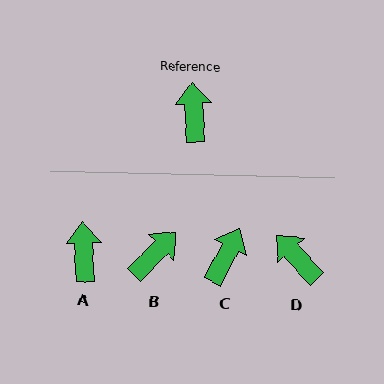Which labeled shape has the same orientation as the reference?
A.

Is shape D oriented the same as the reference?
No, it is off by about 40 degrees.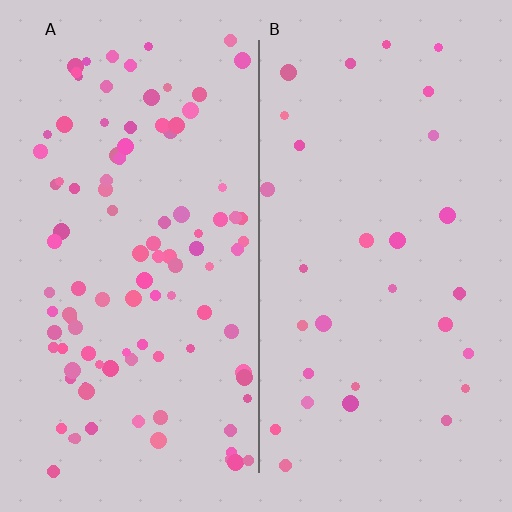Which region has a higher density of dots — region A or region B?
A (the left).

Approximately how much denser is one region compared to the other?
Approximately 3.2× — region A over region B.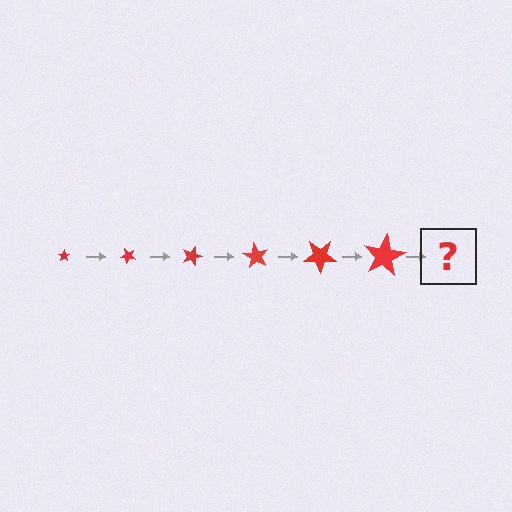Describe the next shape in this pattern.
It should be a star, larger than the previous one and rotated 270 degrees from the start.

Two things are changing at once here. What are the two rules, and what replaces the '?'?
The two rules are that the star grows larger each step and it rotates 45 degrees each step. The '?' should be a star, larger than the previous one and rotated 270 degrees from the start.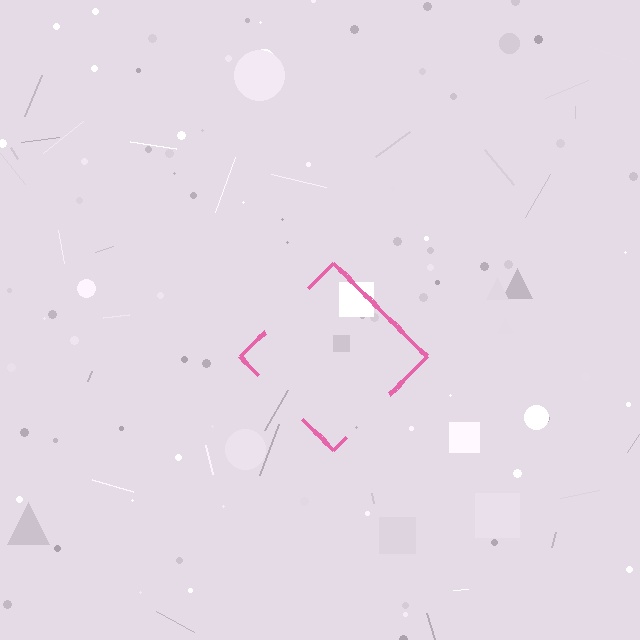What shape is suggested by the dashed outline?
The dashed outline suggests a diamond.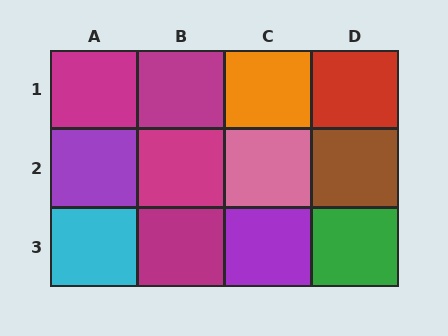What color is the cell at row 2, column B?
Magenta.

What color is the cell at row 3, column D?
Green.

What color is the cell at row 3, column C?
Purple.